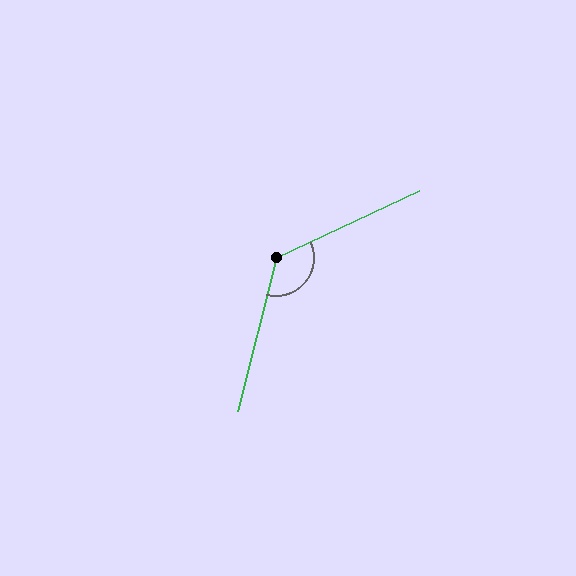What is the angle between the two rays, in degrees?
Approximately 130 degrees.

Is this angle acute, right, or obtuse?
It is obtuse.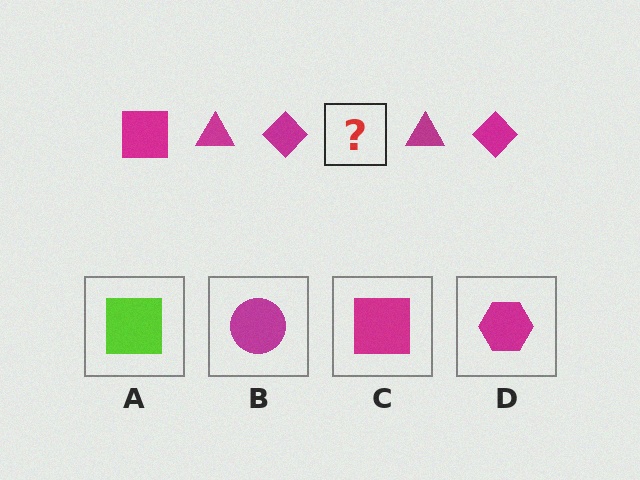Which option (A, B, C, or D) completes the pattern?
C.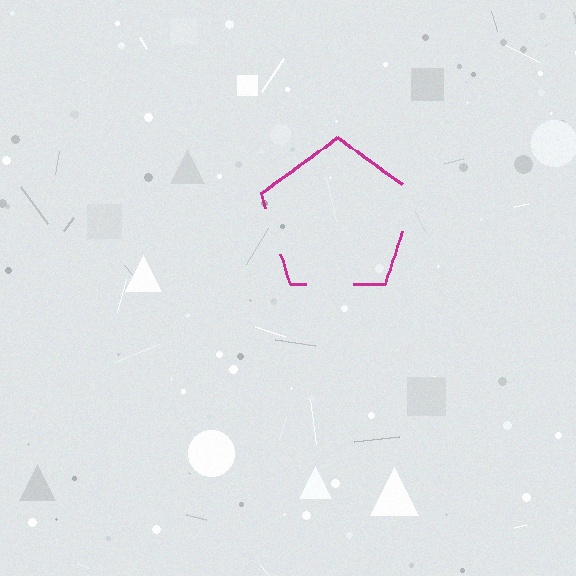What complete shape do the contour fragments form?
The contour fragments form a pentagon.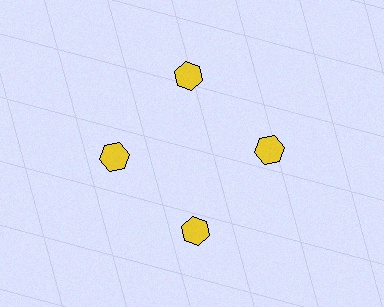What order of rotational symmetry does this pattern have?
This pattern has 4-fold rotational symmetry.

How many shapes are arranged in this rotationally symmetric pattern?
There are 4 shapes, arranged in 4 groups of 1.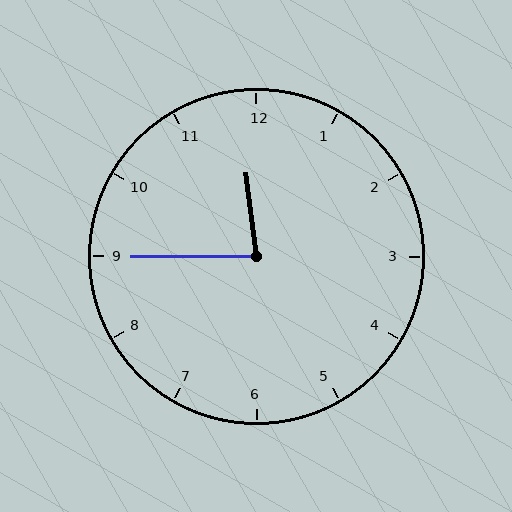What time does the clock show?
11:45.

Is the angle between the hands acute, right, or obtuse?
It is acute.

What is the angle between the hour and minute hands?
Approximately 82 degrees.